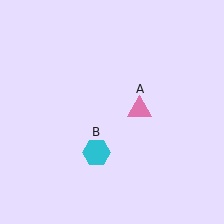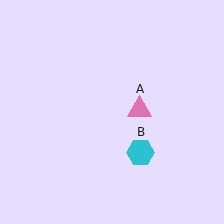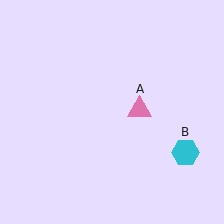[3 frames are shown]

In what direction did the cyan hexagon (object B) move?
The cyan hexagon (object B) moved right.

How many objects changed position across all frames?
1 object changed position: cyan hexagon (object B).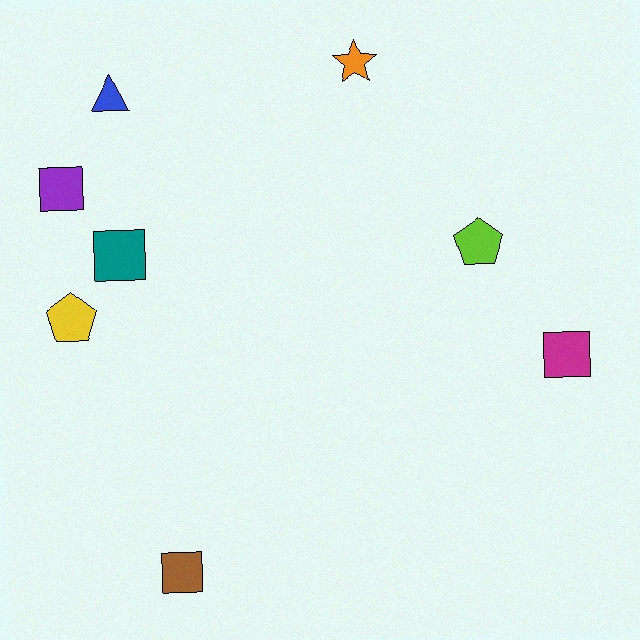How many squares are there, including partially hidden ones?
There are 4 squares.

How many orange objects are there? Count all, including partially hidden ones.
There is 1 orange object.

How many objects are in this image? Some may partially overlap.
There are 8 objects.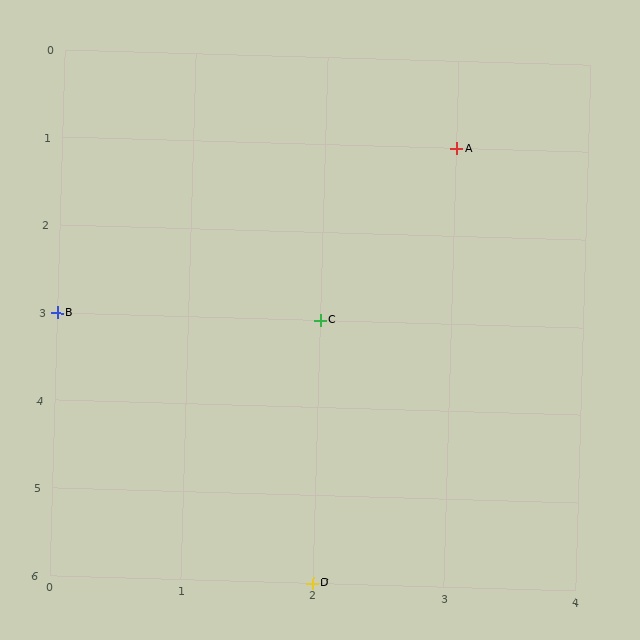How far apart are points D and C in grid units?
Points D and C are 3 rows apart.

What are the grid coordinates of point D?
Point D is at grid coordinates (2, 6).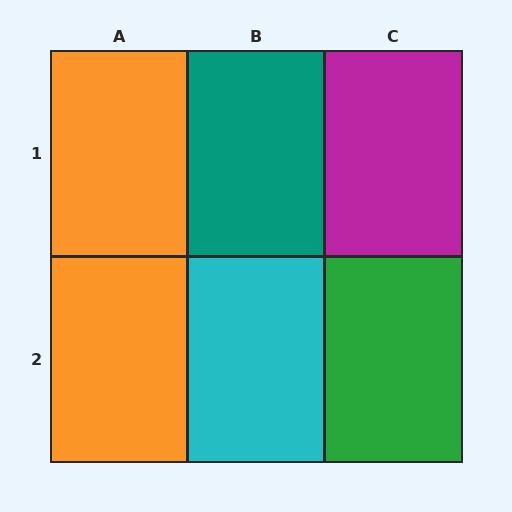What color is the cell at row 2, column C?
Green.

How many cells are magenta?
1 cell is magenta.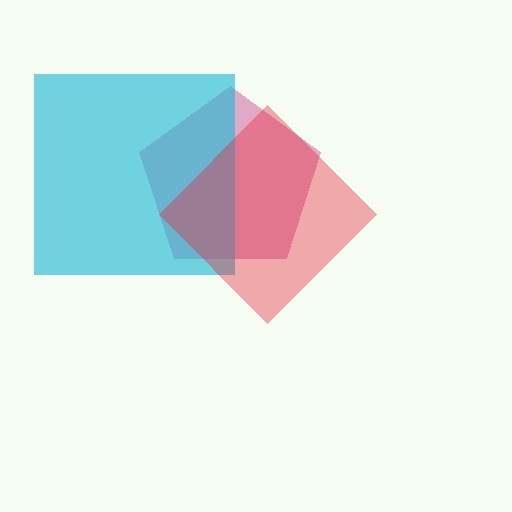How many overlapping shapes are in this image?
There are 3 overlapping shapes in the image.